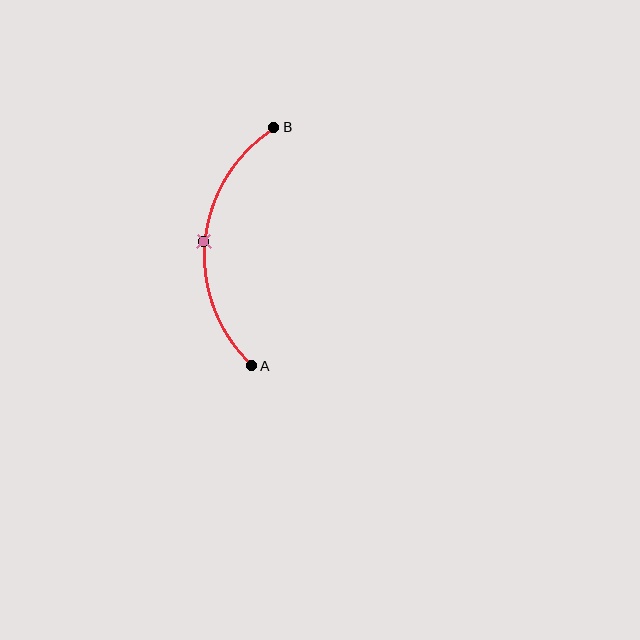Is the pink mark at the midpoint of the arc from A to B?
Yes. The pink mark lies on the arc at equal arc-length from both A and B — it is the arc midpoint.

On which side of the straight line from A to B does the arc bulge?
The arc bulges to the left of the straight line connecting A and B.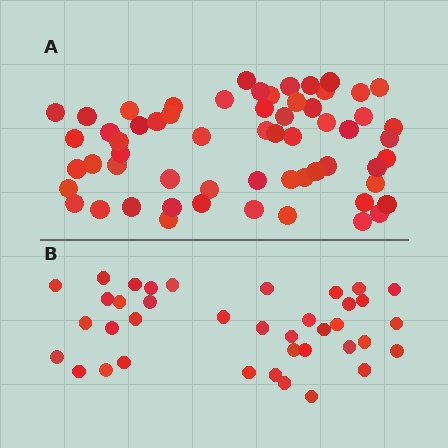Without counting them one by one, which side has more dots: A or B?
Region A (the top region) has more dots.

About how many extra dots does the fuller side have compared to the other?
Region A has approximately 20 more dots than region B.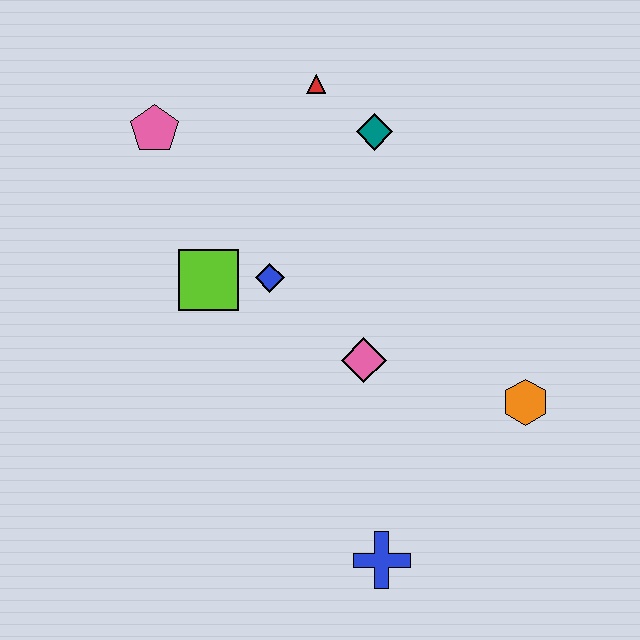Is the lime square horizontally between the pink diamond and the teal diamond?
No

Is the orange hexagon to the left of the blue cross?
No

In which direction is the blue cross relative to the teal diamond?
The blue cross is below the teal diamond.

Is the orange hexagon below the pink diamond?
Yes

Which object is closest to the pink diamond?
The blue diamond is closest to the pink diamond.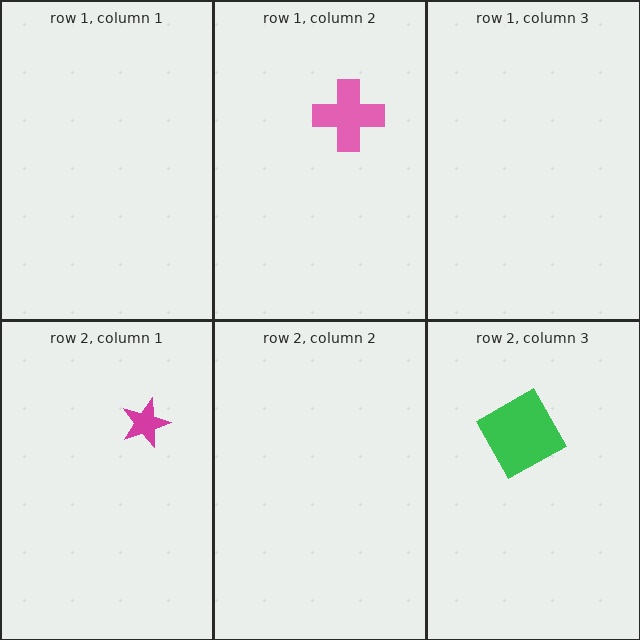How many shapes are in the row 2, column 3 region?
1.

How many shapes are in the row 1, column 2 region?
1.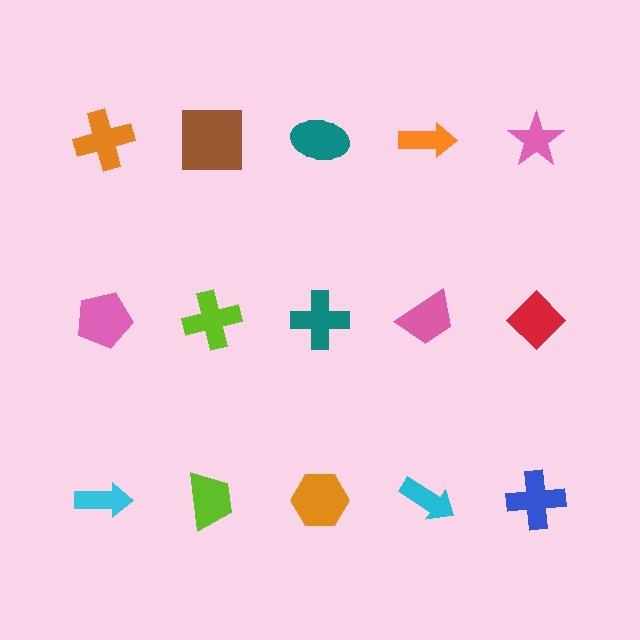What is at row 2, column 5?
A red diamond.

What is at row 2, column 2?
A lime cross.